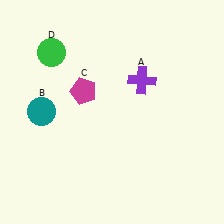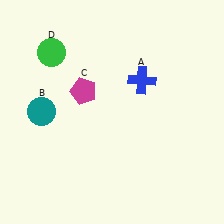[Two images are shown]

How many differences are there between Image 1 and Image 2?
There is 1 difference between the two images.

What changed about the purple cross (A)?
In Image 1, A is purple. In Image 2, it changed to blue.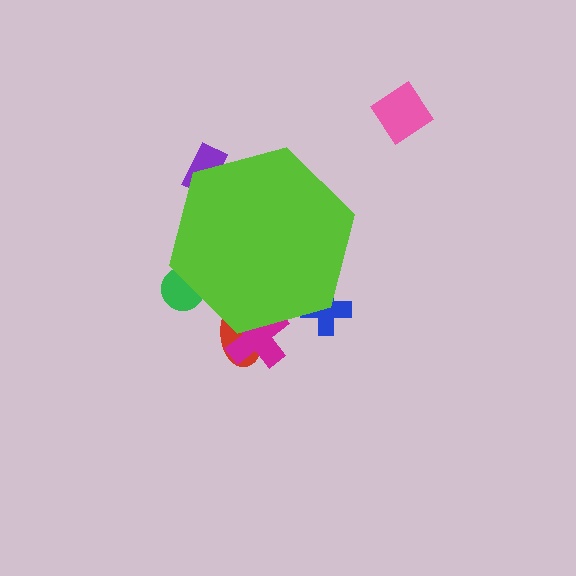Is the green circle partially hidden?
Yes, the green circle is partially hidden behind the lime hexagon.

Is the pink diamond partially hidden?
No, the pink diamond is fully visible.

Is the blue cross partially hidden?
Yes, the blue cross is partially hidden behind the lime hexagon.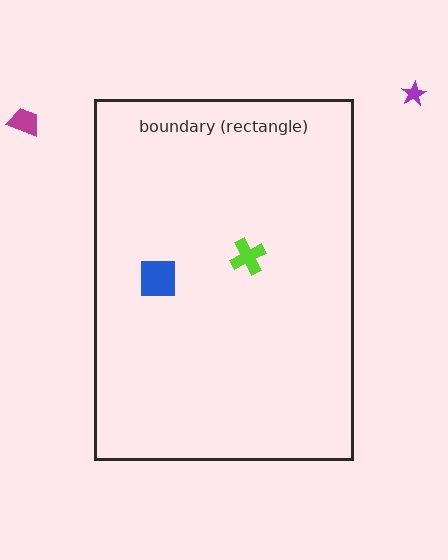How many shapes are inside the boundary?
2 inside, 2 outside.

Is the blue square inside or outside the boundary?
Inside.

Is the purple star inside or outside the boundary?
Outside.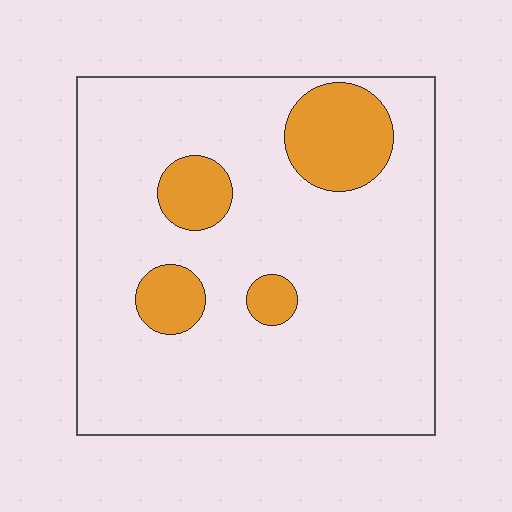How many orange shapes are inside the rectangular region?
4.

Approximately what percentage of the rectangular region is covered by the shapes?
Approximately 15%.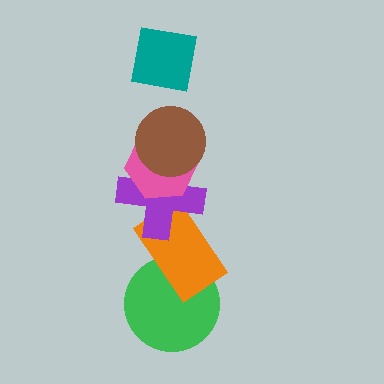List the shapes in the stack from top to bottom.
From top to bottom: the teal square, the brown circle, the pink hexagon, the purple cross, the orange rectangle, the green circle.